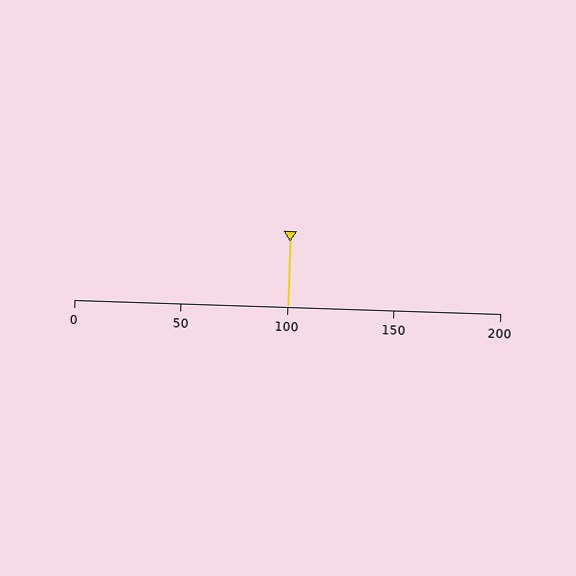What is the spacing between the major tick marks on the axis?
The major ticks are spaced 50 apart.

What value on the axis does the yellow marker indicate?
The marker indicates approximately 100.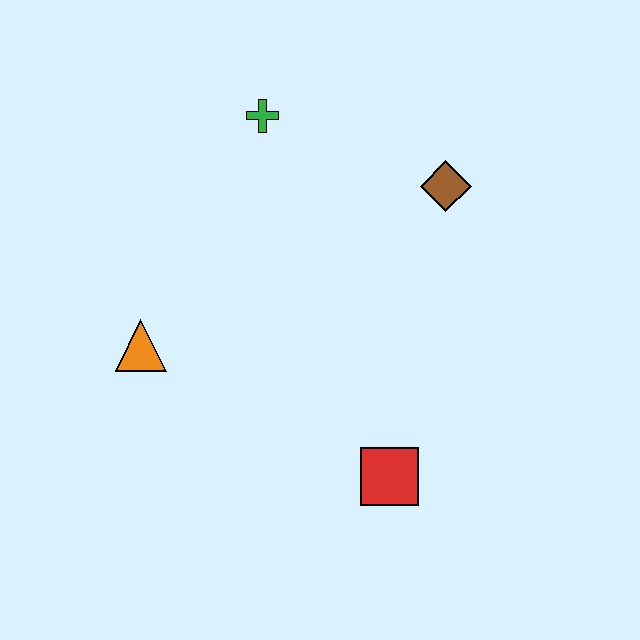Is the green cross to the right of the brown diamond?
No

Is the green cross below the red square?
No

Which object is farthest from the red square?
The green cross is farthest from the red square.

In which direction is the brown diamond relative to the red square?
The brown diamond is above the red square.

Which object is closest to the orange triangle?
The green cross is closest to the orange triangle.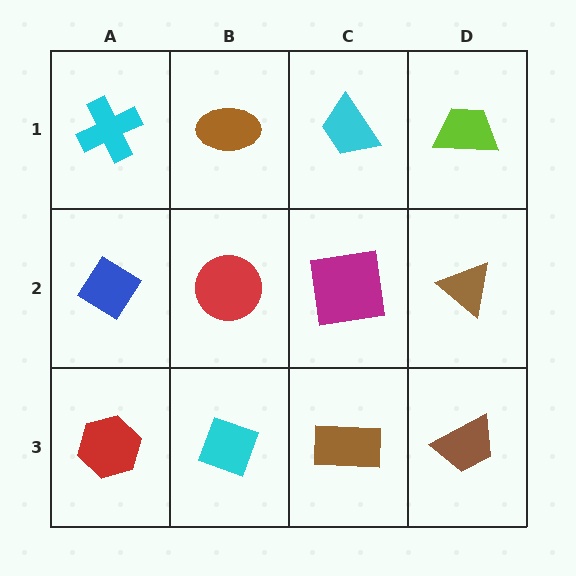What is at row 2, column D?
A brown triangle.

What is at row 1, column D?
A lime trapezoid.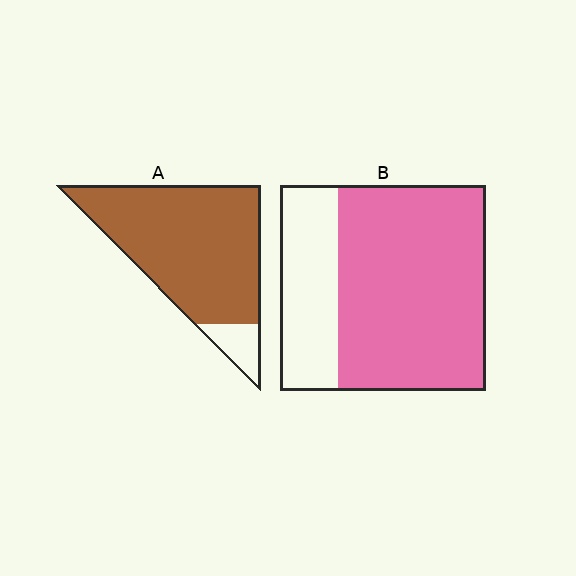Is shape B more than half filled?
Yes.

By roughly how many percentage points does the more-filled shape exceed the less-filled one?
By roughly 15 percentage points (A over B).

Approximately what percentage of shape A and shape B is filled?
A is approximately 90% and B is approximately 70%.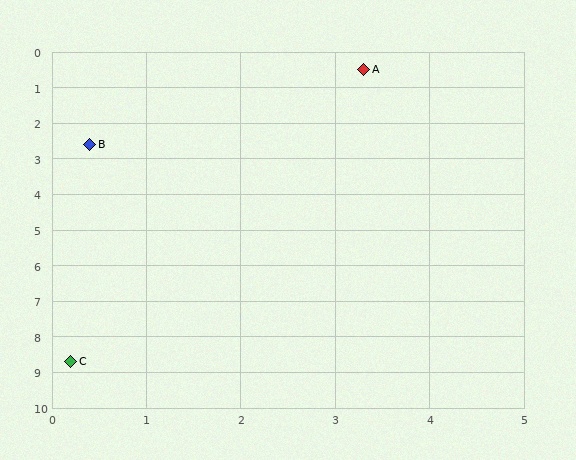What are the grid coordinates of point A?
Point A is at approximately (3.3, 0.5).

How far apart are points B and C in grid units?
Points B and C are about 6.1 grid units apart.